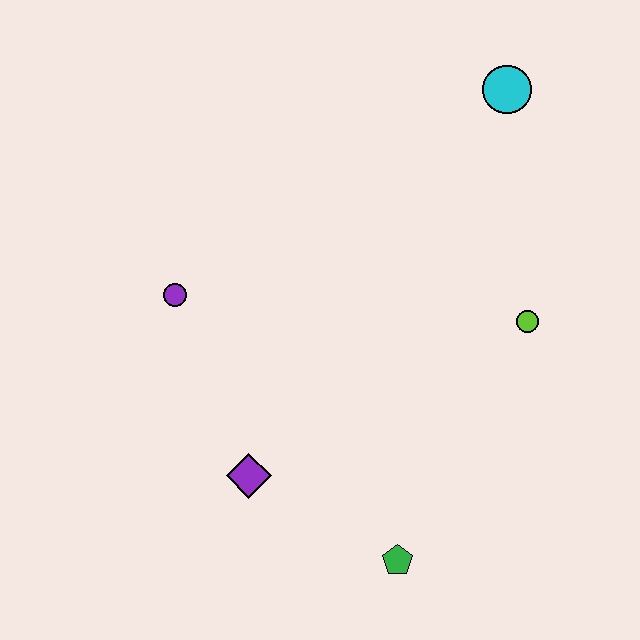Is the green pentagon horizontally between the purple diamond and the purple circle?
No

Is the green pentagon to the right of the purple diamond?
Yes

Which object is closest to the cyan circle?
The lime circle is closest to the cyan circle.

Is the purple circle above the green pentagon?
Yes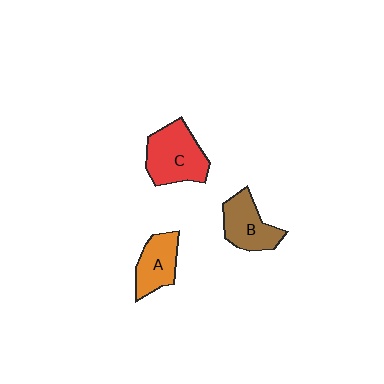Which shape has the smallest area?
Shape A (orange).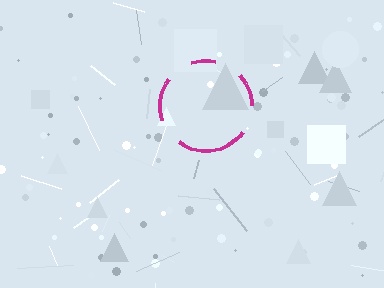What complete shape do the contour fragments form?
The contour fragments form a circle.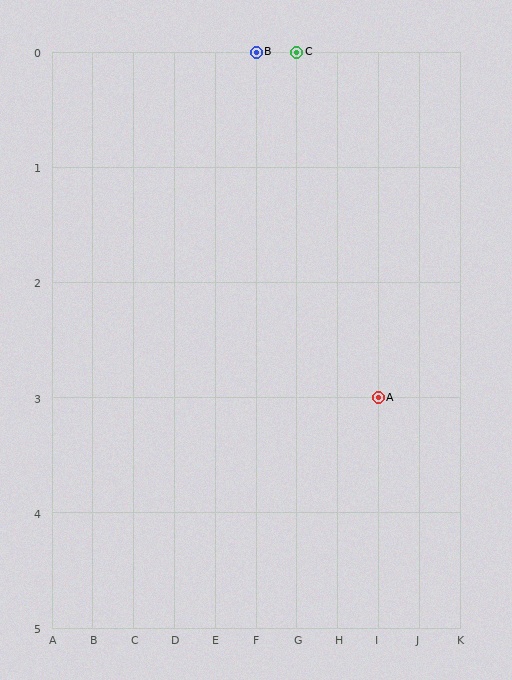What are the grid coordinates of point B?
Point B is at grid coordinates (F, 0).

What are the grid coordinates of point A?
Point A is at grid coordinates (I, 3).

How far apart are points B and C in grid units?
Points B and C are 1 column apart.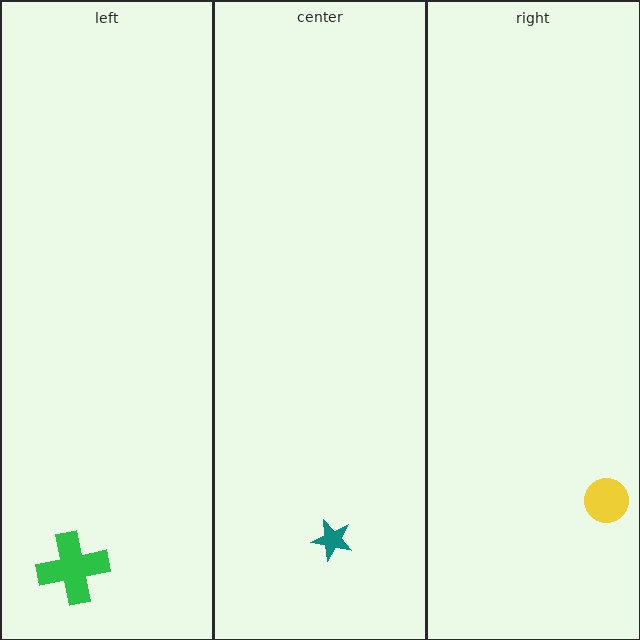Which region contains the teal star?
The center region.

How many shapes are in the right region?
1.